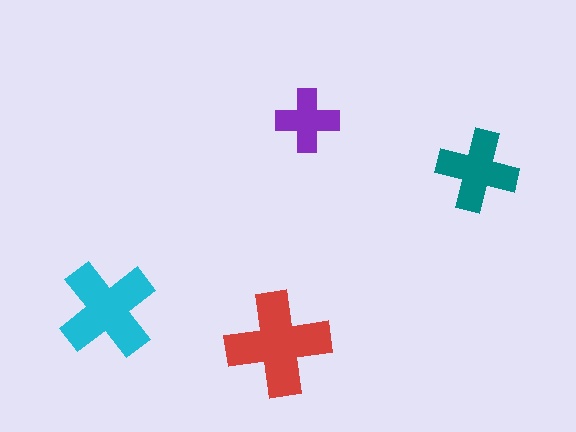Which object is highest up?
The purple cross is topmost.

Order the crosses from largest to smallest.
the red one, the cyan one, the teal one, the purple one.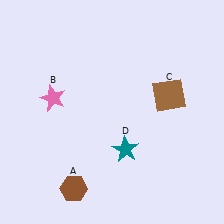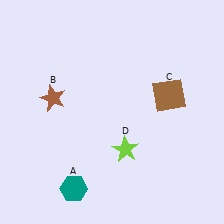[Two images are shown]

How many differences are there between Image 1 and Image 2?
There are 3 differences between the two images.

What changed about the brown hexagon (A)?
In Image 1, A is brown. In Image 2, it changed to teal.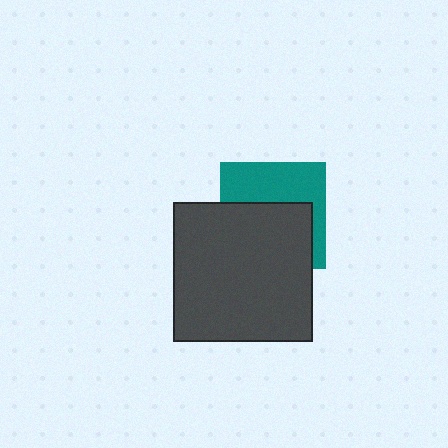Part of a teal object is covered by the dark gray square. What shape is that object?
It is a square.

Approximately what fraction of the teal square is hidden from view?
Roughly 56% of the teal square is hidden behind the dark gray square.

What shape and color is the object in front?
The object in front is a dark gray square.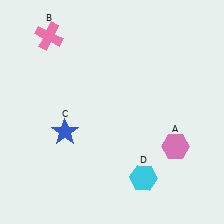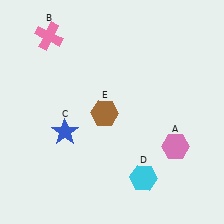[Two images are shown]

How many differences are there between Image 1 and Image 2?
There is 1 difference between the two images.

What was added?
A brown hexagon (E) was added in Image 2.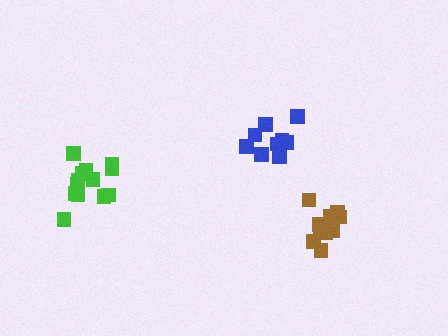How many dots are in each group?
Group 1: 9 dots, Group 2: 13 dots, Group 3: 11 dots (33 total).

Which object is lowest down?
The brown cluster is bottommost.